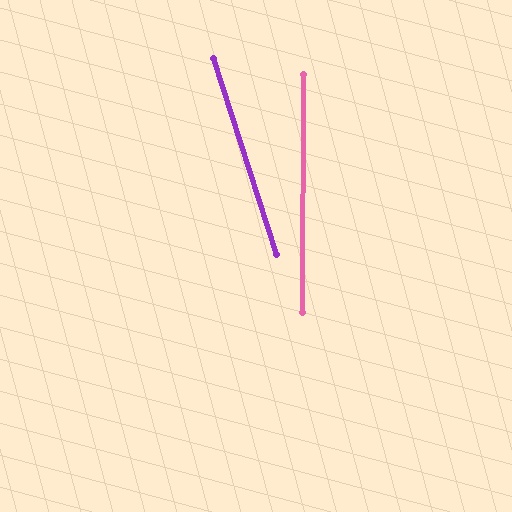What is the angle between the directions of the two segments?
Approximately 18 degrees.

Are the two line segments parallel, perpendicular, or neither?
Neither parallel nor perpendicular — they differ by about 18°.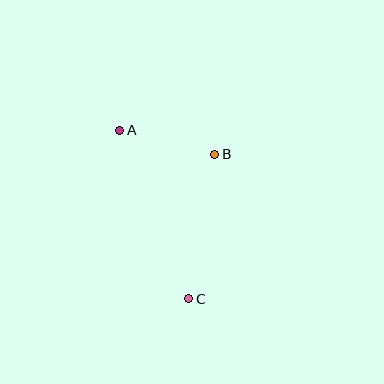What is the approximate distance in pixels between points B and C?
The distance between B and C is approximately 147 pixels.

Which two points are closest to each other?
Points A and B are closest to each other.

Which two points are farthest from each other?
Points A and C are farthest from each other.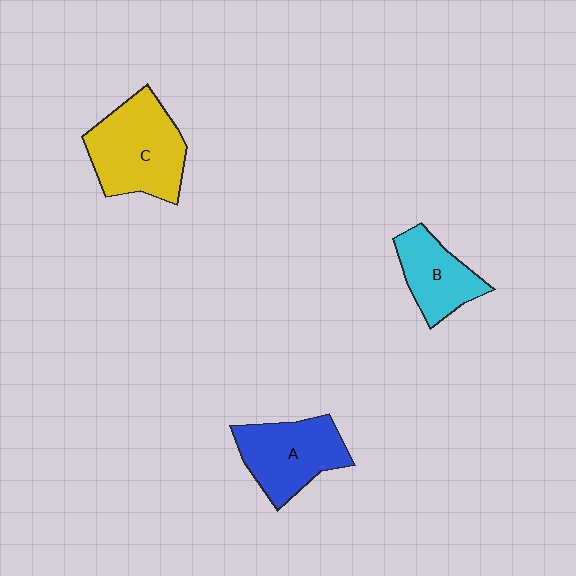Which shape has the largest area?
Shape C (yellow).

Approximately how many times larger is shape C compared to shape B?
Approximately 1.6 times.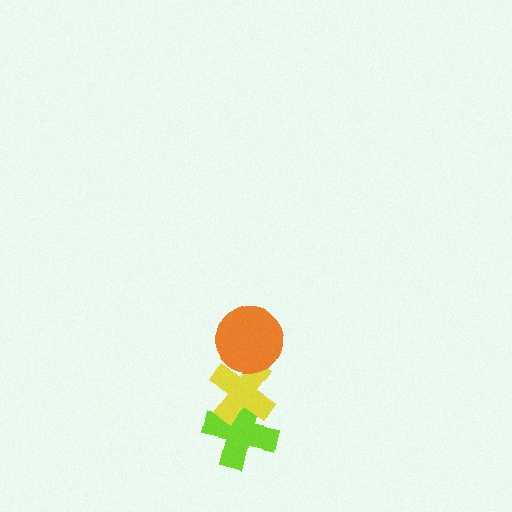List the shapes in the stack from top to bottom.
From top to bottom: the orange circle, the yellow cross, the lime cross.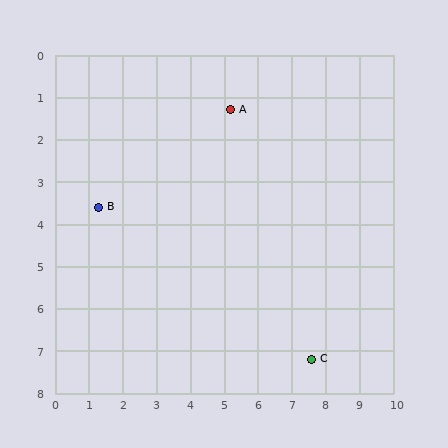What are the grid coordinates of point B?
Point B is at approximately (1.3, 3.6).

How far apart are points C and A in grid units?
Points C and A are about 6.4 grid units apart.